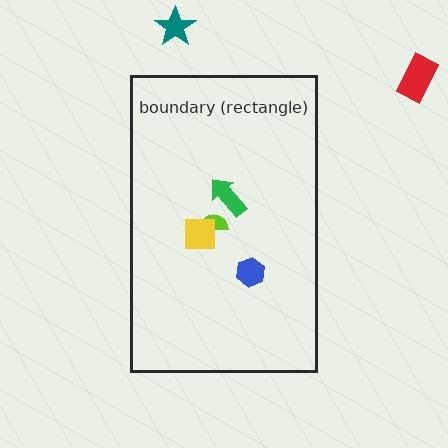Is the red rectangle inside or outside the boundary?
Outside.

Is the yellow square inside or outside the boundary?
Inside.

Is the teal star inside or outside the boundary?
Outside.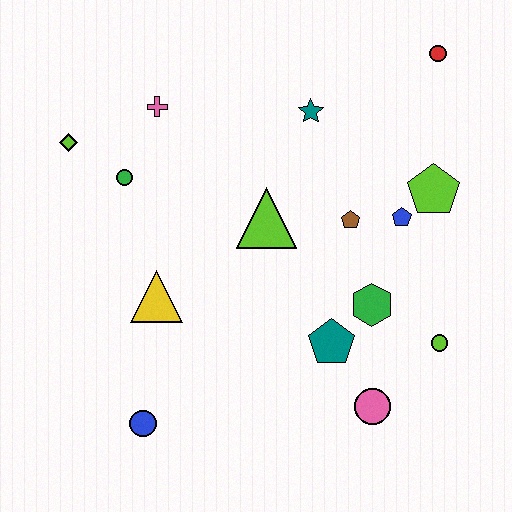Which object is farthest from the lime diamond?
The lime circle is farthest from the lime diamond.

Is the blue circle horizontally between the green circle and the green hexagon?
Yes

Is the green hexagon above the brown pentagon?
No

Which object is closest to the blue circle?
The yellow triangle is closest to the blue circle.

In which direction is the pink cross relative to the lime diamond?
The pink cross is to the right of the lime diamond.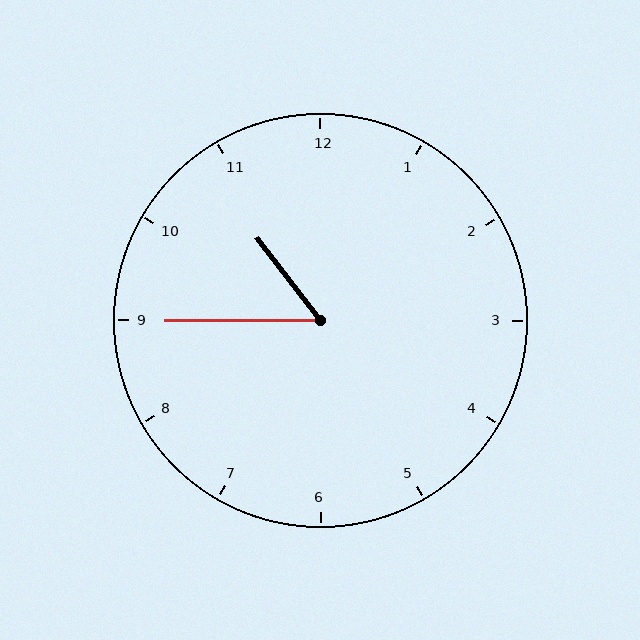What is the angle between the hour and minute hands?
Approximately 52 degrees.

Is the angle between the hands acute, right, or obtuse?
It is acute.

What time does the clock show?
10:45.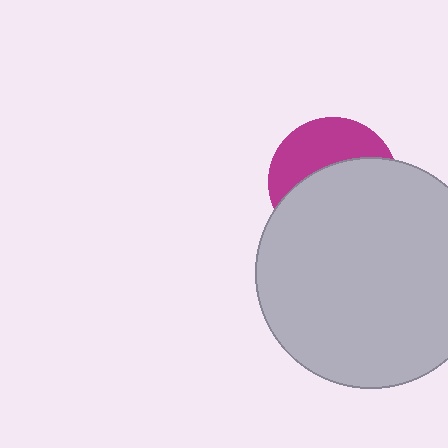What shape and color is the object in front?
The object in front is a light gray circle.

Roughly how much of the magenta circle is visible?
A small part of it is visible (roughly 39%).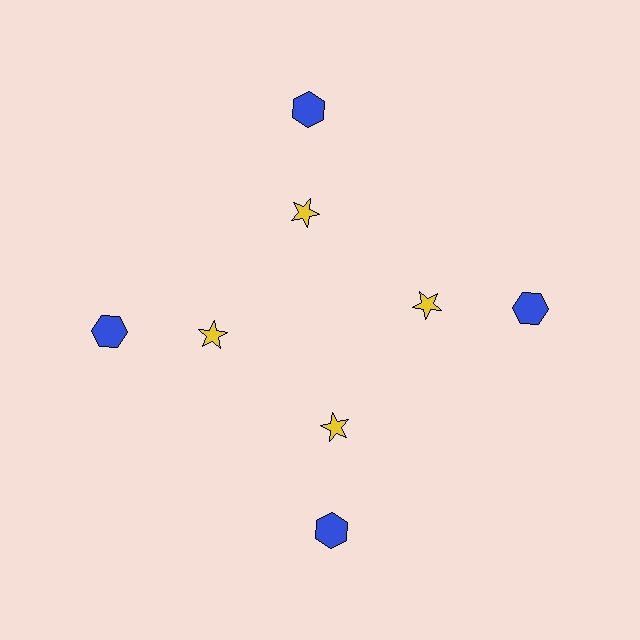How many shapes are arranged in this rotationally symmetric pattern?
There are 8 shapes, arranged in 4 groups of 2.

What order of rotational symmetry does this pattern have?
This pattern has 4-fold rotational symmetry.